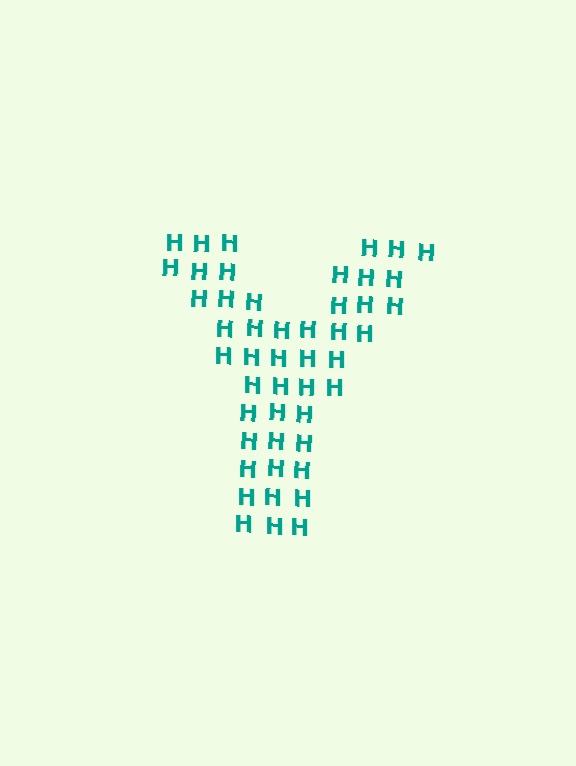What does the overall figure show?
The overall figure shows the letter Y.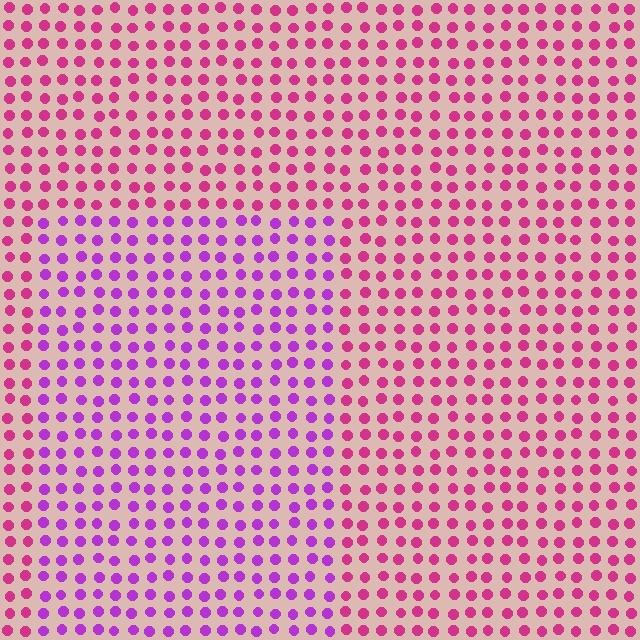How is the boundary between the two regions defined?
The boundary is defined purely by a slight shift in hue (about 38 degrees). Spacing, size, and orientation are identical on both sides.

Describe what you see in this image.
The image is filled with small magenta elements in a uniform arrangement. A rectangle-shaped region is visible where the elements are tinted to a slightly different hue, forming a subtle color boundary.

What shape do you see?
I see a rectangle.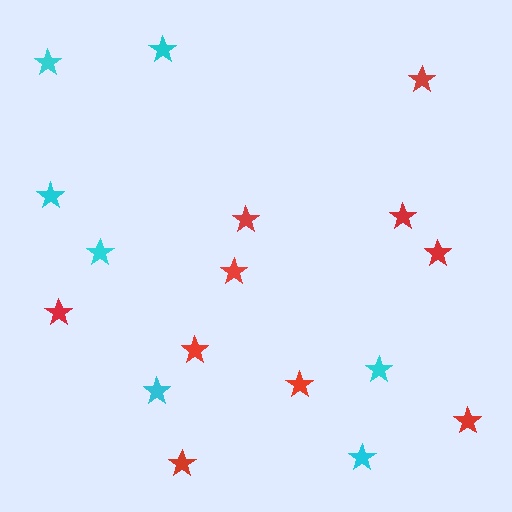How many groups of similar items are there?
There are 2 groups: one group of red stars (10) and one group of cyan stars (7).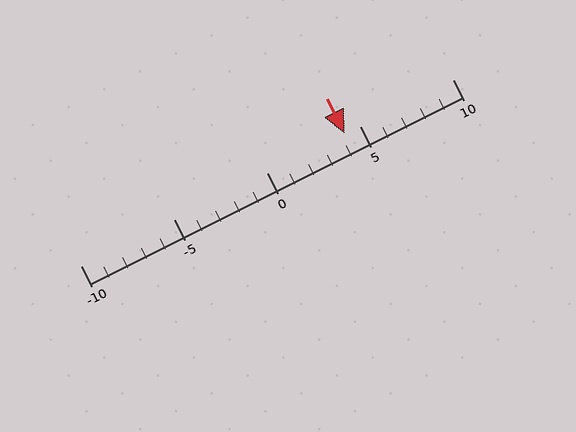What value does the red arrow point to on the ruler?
The red arrow points to approximately 4.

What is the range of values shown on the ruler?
The ruler shows values from -10 to 10.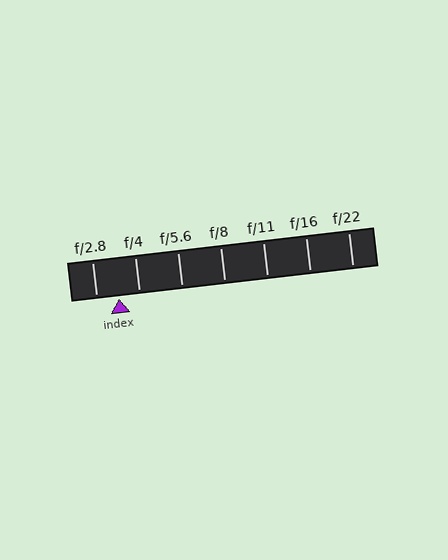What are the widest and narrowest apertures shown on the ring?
The widest aperture shown is f/2.8 and the narrowest is f/22.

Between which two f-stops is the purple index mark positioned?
The index mark is between f/2.8 and f/4.